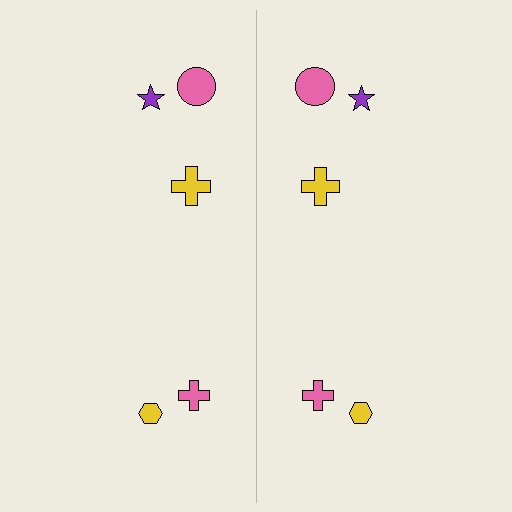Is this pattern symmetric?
Yes, this pattern has bilateral (reflection) symmetry.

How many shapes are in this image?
There are 10 shapes in this image.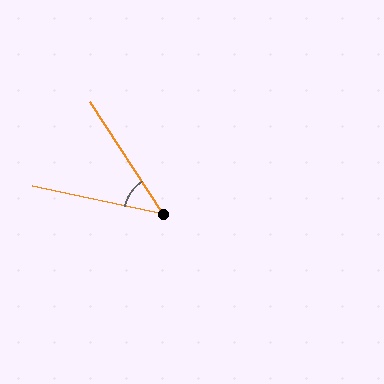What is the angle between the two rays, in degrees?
Approximately 45 degrees.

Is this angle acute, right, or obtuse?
It is acute.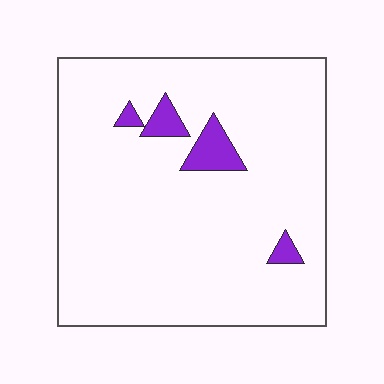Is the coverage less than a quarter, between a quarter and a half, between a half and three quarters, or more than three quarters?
Less than a quarter.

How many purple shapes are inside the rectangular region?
4.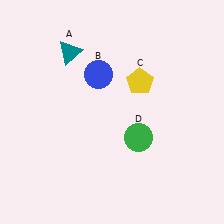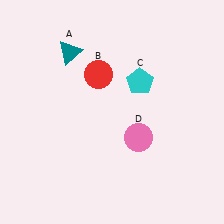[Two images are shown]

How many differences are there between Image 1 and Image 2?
There are 3 differences between the two images.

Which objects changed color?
B changed from blue to red. C changed from yellow to cyan. D changed from green to pink.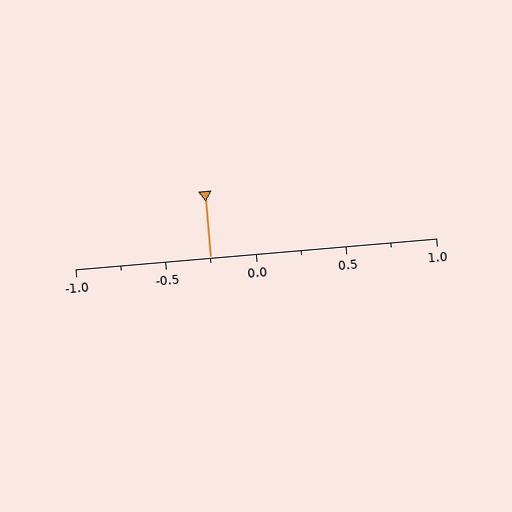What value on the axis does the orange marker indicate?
The marker indicates approximately -0.25.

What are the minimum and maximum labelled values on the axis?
The axis runs from -1.0 to 1.0.